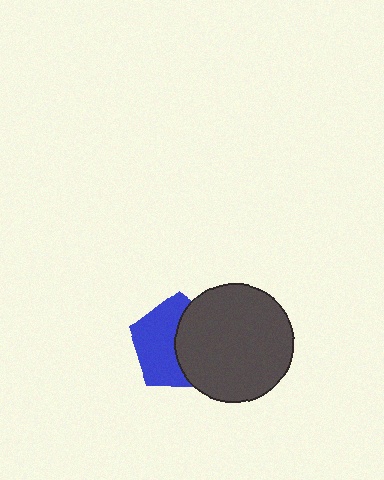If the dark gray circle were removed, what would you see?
You would see the complete blue pentagon.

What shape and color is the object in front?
The object in front is a dark gray circle.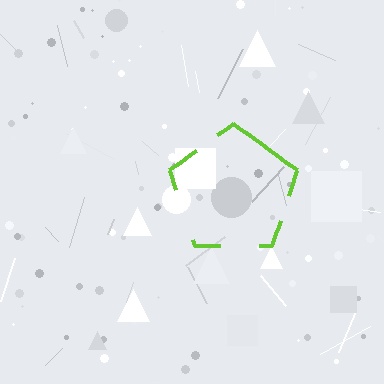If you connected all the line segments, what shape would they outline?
They would outline a pentagon.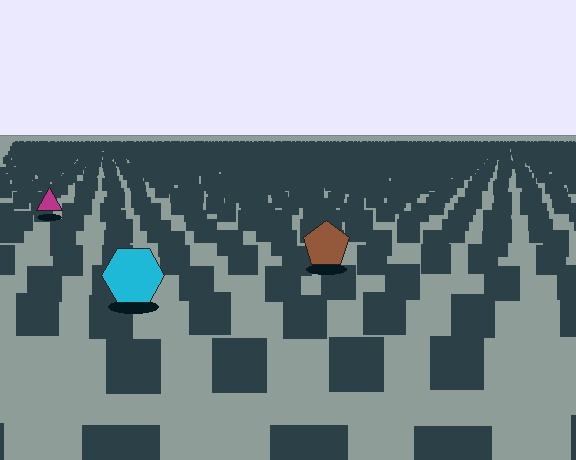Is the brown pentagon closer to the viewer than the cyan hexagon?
No. The cyan hexagon is closer — you can tell from the texture gradient: the ground texture is coarser near it.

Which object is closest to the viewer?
The cyan hexagon is closest. The texture marks near it are larger and more spread out.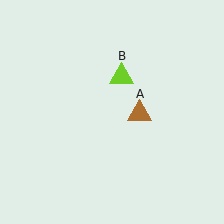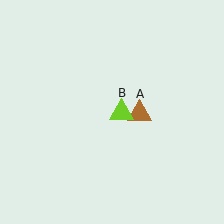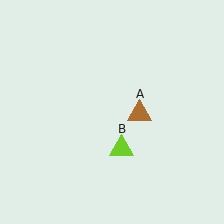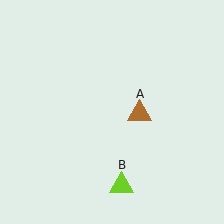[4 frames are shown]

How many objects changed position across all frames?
1 object changed position: lime triangle (object B).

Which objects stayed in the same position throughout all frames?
Brown triangle (object A) remained stationary.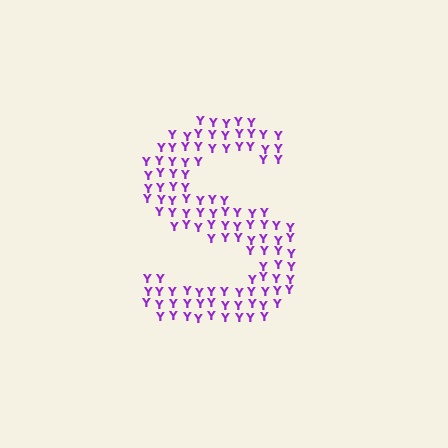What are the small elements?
The small elements are letter Y's.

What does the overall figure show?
The overall figure shows the letter S.